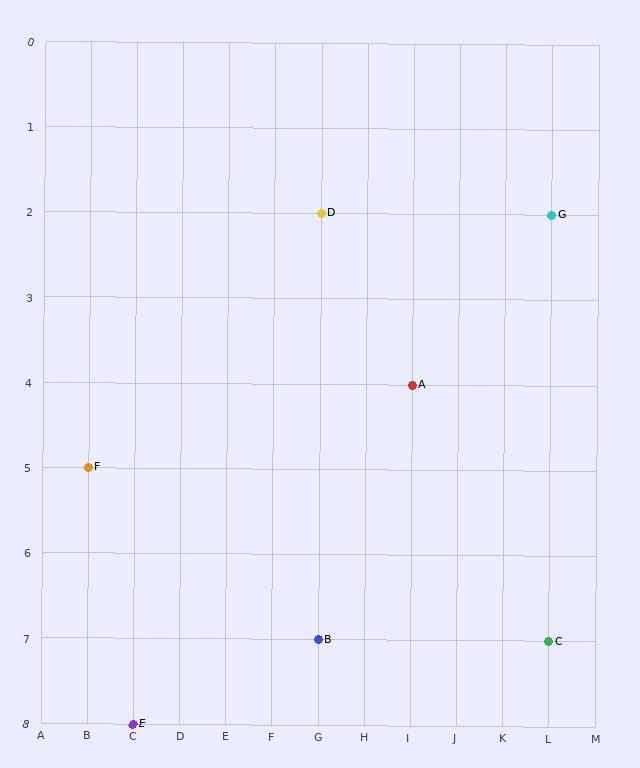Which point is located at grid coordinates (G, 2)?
Point D is at (G, 2).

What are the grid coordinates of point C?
Point C is at grid coordinates (L, 7).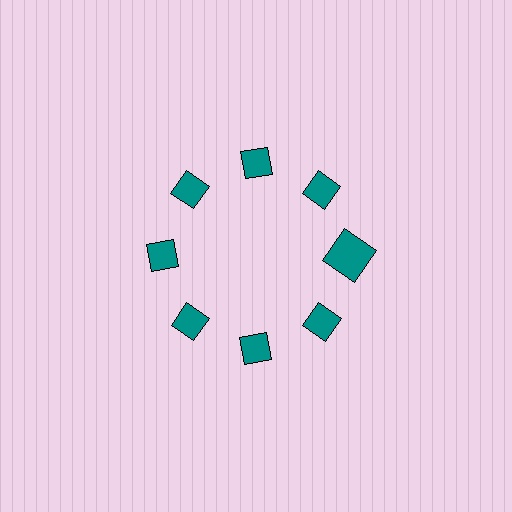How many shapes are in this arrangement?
There are 8 shapes arranged in a ring pattern.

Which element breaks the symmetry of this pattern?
The teal square at roughly the 3 o'clock position breaks the symmetry. All other shapes are teal diamonds.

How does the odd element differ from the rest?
It has a different shape: square instead of diamond.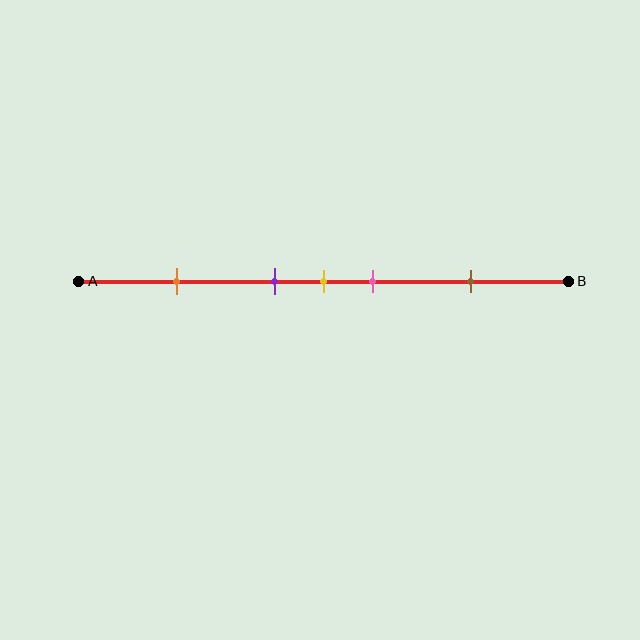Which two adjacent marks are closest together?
The purple and yellow marks are the closest adjacent pair.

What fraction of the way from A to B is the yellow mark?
The yellow mark is approximately 50% (0.5) of the way from A to B.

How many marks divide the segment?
There are 5 marks dividing the segment.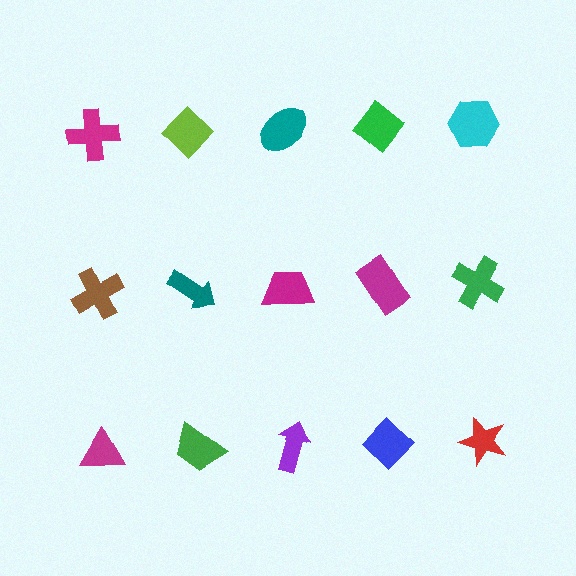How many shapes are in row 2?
5 shapes.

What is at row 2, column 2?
A teal arrow.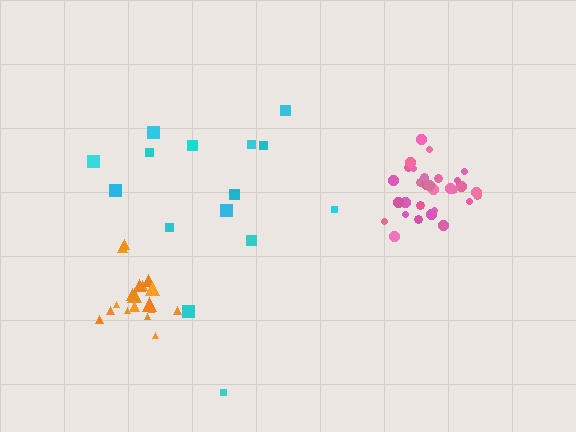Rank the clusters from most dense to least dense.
orange, pink, cyan.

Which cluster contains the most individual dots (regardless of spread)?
Pink (30).